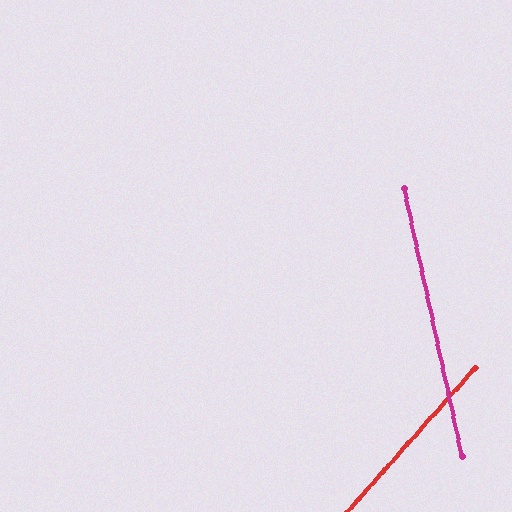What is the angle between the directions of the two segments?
Approximately 54 degrees.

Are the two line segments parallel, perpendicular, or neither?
Neither parallel nor perpendicular — they differ by about 54°.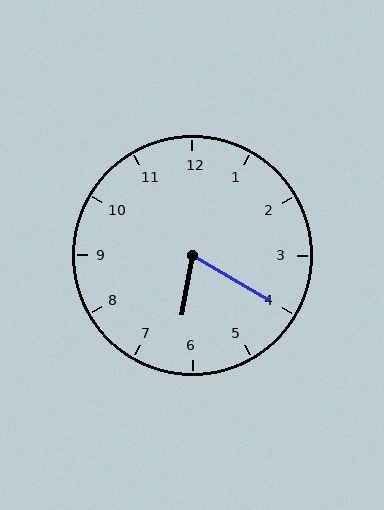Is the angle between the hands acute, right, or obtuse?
It is acute.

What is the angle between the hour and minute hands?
Approximately 70 degrees.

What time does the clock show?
6:20.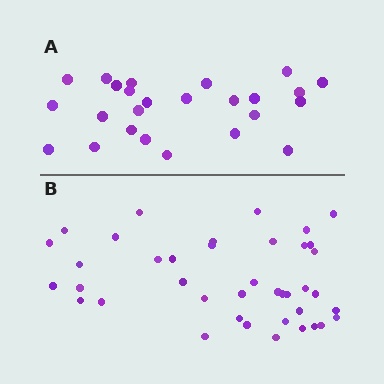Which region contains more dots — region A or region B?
Region B (the bottom region) has more dots.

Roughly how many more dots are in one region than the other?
Region B has approximately 15 more dots than region A.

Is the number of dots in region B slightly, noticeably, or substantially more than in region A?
Region B has substantially more. The ratio is roughly 1.6 to 1.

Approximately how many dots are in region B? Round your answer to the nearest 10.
About 40 dots.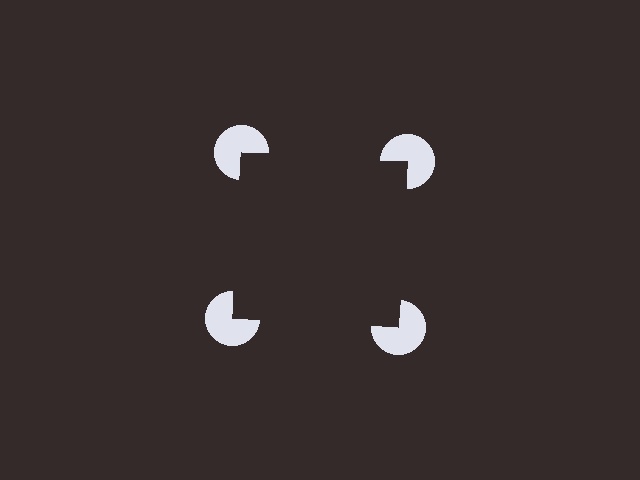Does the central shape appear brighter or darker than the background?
It typically appears slightly darker than the background, even though no actual brightness change is drawn.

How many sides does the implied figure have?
4 sides.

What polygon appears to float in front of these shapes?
An illusory square — its edges are inferred from the aligned wedge cuts in the pac-man discs, not physically drawn.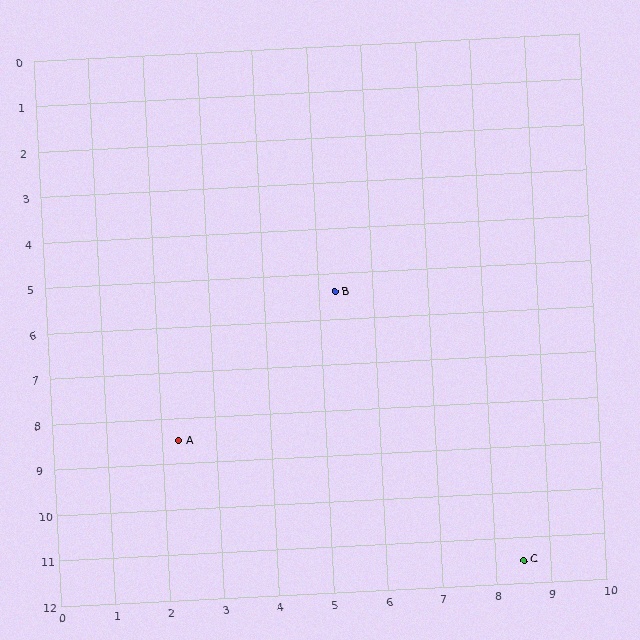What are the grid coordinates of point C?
Point C is at approximately (8.5, 11.5).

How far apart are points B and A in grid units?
Points B and A are about 4.3 grid units apart.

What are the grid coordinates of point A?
Point A is at approximately (2.3, 8.5).